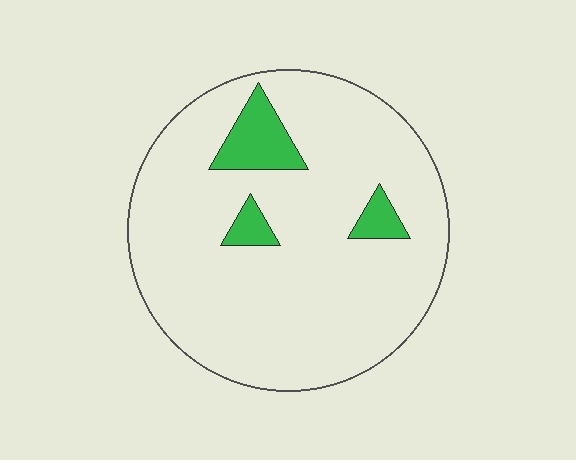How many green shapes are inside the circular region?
3.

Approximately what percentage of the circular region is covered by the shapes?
Approximately 10%.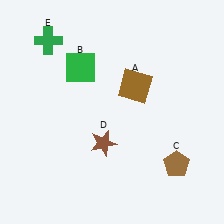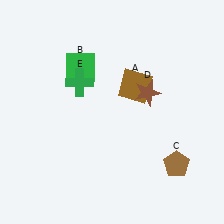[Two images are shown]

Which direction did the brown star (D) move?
The brown star (D) moved up.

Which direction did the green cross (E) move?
The green cross (E) moved down.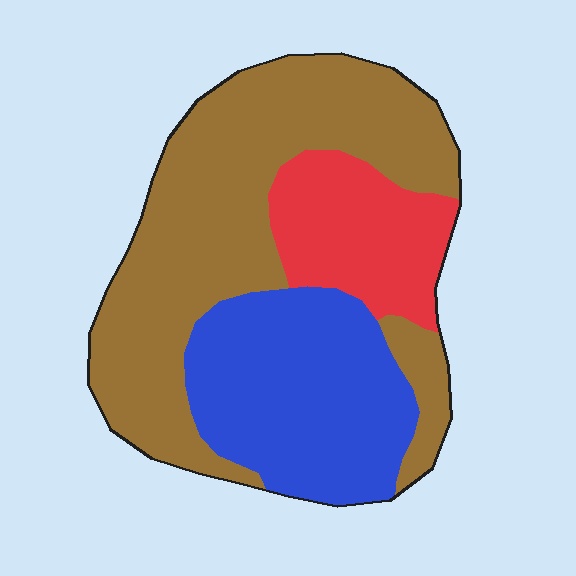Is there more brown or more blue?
Brown.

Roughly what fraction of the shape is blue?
Blue covers around 30% of the shape.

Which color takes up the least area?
Red, at roughly 20%.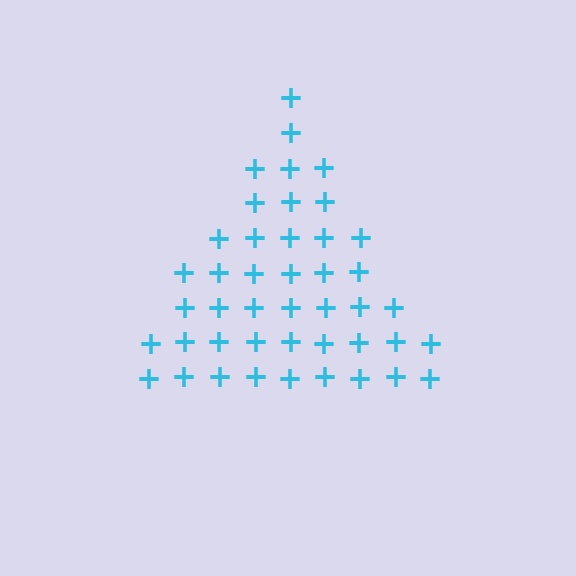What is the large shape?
The large shape is a triangle.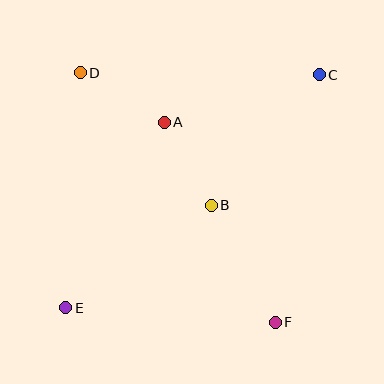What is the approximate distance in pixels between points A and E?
The distance between A and E is approximately 210 pixels.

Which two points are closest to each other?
Points A and B are closest to each other.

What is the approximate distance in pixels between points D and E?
The distance between D and E is approximately 236 pixels.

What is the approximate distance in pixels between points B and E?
The distance between B and E is approximately 178 pixels.